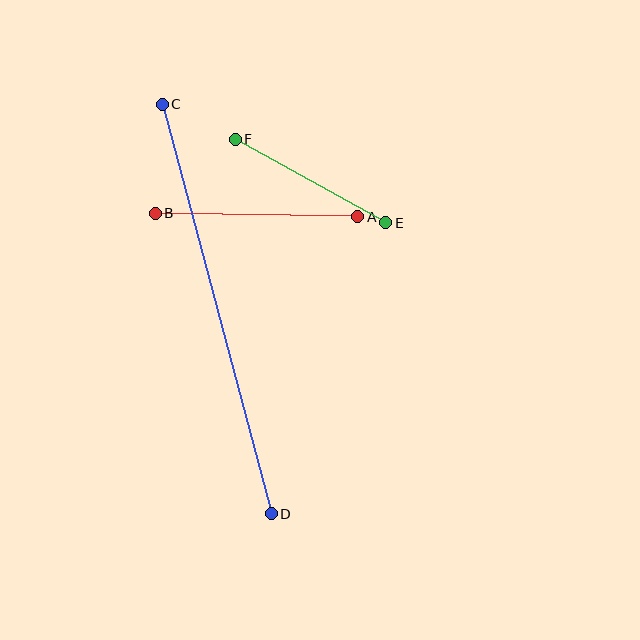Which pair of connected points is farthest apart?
Points C and D are farthest apart.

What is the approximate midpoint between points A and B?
The midpoint is at approximately (257, 215) pixels.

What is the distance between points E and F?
The distance is approximately 172 pixels.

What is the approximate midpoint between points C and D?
The midpoint is at approximately (217, 309) pixels.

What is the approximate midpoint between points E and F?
The midpoint is at approximately (311, 181) pixels.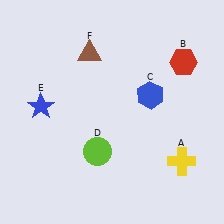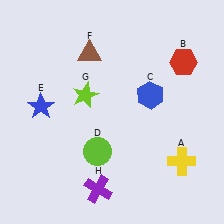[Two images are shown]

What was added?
A lime star (G), a purple cross (H) were added in Image 2.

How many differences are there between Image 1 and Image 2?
There are 2 differences between the two images.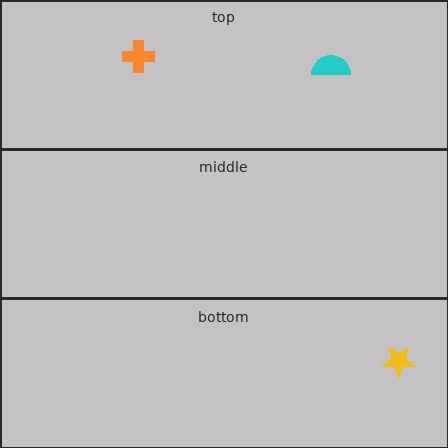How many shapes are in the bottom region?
1.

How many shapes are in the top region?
2.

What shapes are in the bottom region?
The yellow star.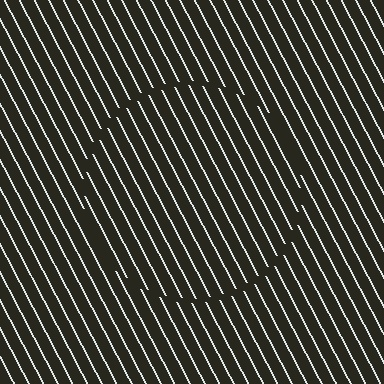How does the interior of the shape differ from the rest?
The interior of the shape contains the same grating, shifted by half a period — the contour is defined by the phase discontinuity where line-ends from the inner and outer gratings abut.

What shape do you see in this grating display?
An illusory circle. The interior of the shape contains the same grating, shifted by half a period — the contour is defined by the phase discontinuity where line-ends from the inner and outer gratings abut.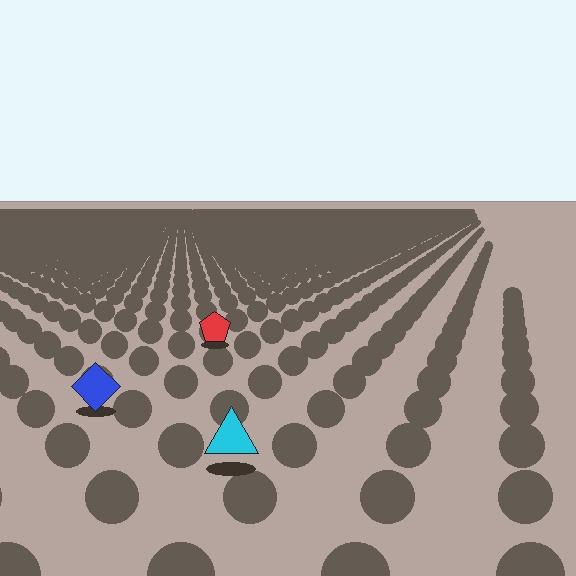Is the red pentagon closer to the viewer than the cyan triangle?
No. The cyan triangle is closer — you can tell from the texture gradient: the ground texture is coarser near it.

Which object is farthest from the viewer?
The red pentagon is farthest from the viewer. It appears smaller and the ground texture around it is denser.